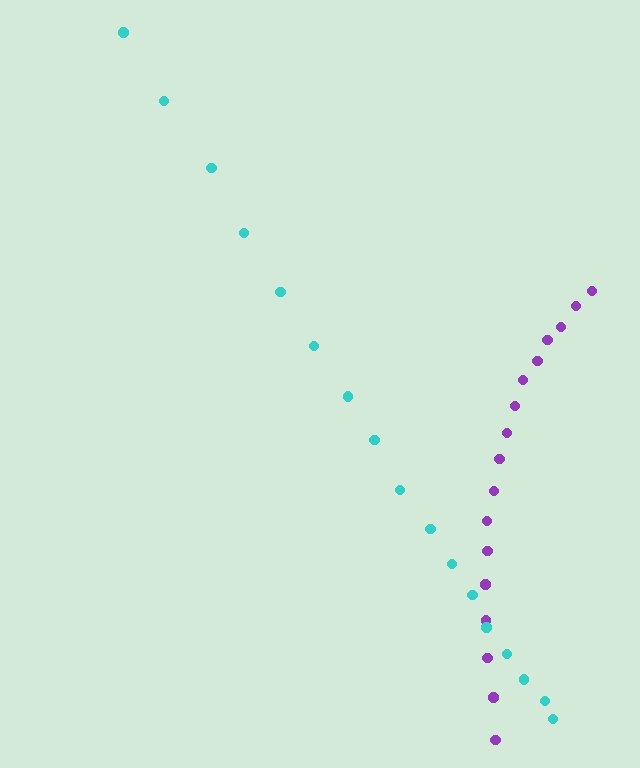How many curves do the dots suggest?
There are 2 distinct paths.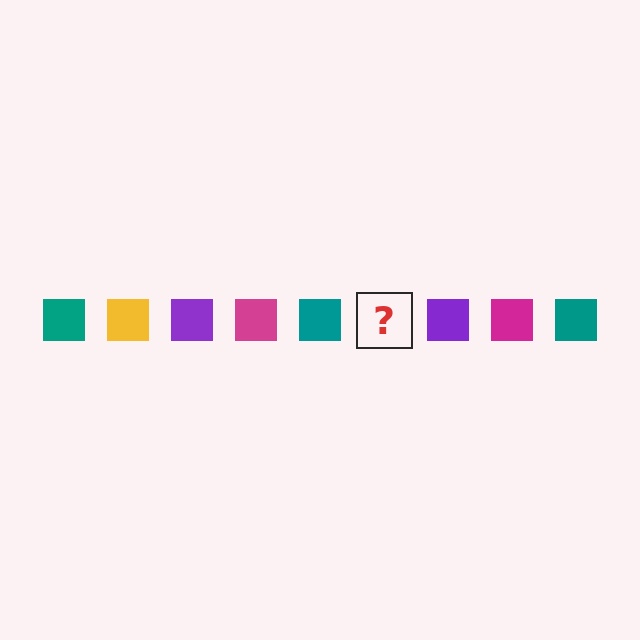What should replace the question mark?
The question mark should be replaced with a yellow square.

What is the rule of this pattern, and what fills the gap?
The rule is that the pattern cycles through teal, yellow, purple, magenta squares. The gap should be filled with a yellow square.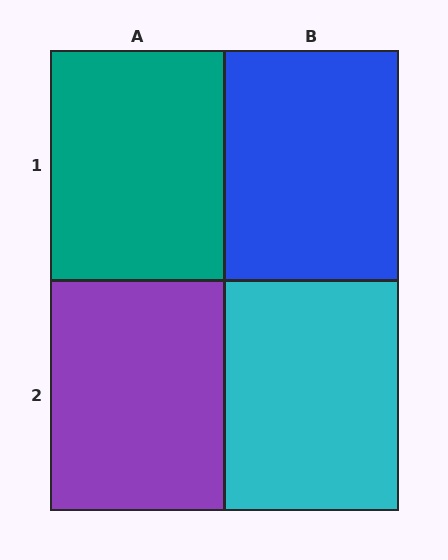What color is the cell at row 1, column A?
Teal.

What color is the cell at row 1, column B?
Blue.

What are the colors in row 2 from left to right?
Purple, cyan.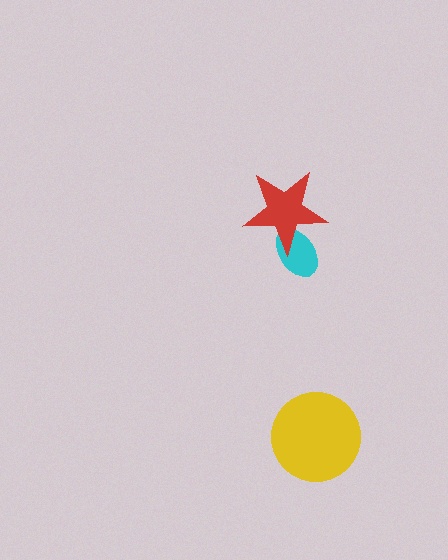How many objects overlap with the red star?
1 object overlaps with the red star.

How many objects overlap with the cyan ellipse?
1 object overlaps with the cyan ellipse.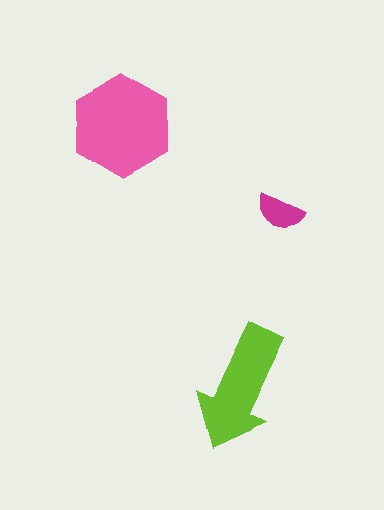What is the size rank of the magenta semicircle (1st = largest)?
3rd.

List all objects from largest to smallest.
The pink hexagon, the lime arrow, the magenta semicircle.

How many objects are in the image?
There are 3 objects in the image.